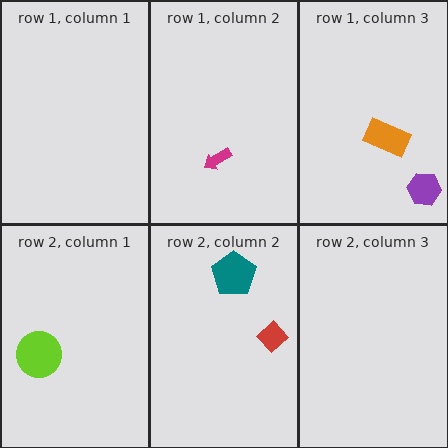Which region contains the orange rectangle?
The row 1, column 3 region.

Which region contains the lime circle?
The row 2, column 1 region.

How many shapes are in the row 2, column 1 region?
1.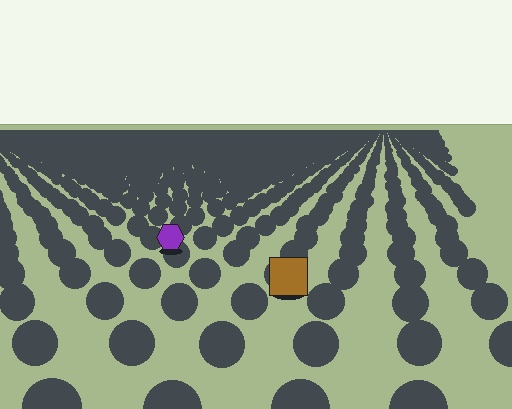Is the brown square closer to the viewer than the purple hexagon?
Yes. The brown square is closer — you can tell from the texture gradient: the ground texture is coarser near it.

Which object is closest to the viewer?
The brown square is closest. The texture marks near it are larger and more spread out.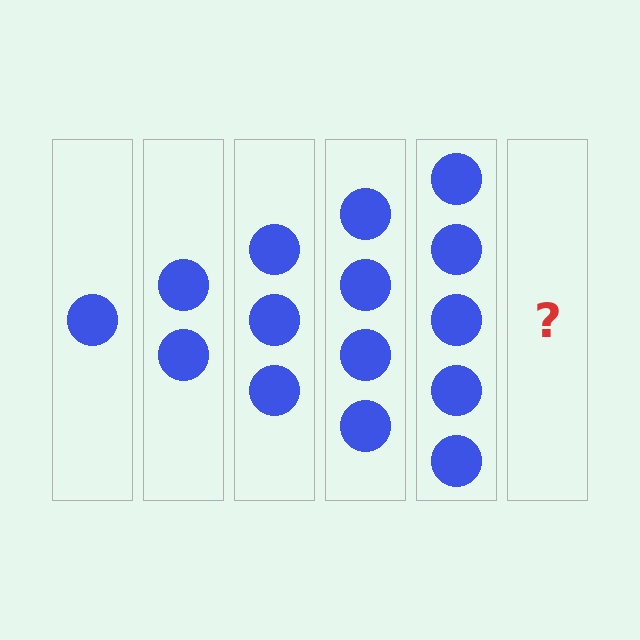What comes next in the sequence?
The next element should be 6 circles.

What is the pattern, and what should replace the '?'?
The pattern is that each step adds one more circle. The '?' should be 6 circles.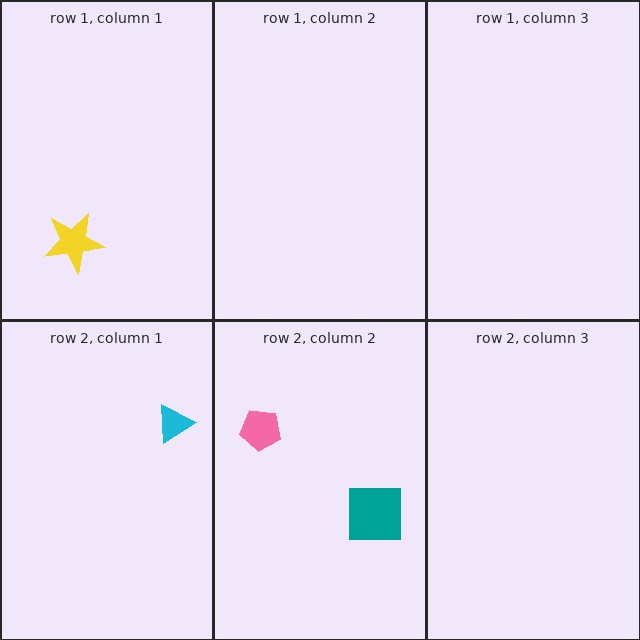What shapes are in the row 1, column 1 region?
The yellow star.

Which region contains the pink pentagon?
The row 2, column 2 region.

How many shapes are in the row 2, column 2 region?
2.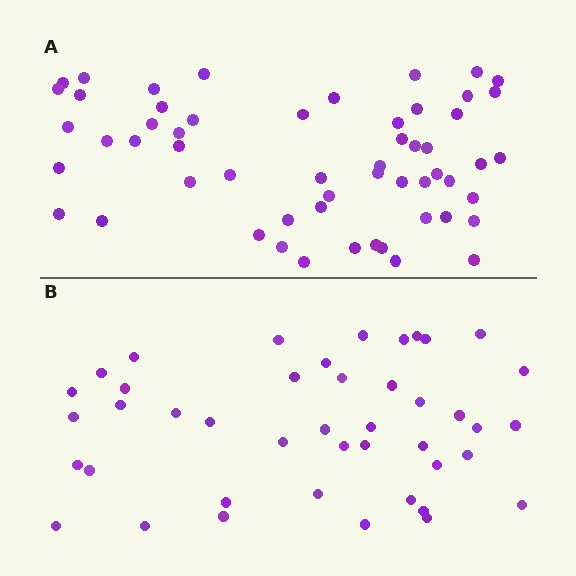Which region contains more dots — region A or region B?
Region A (the top region) has more dots.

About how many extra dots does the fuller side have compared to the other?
Region A has approximately 15 more dots than region B.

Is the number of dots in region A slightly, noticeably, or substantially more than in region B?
Region A has noticeably more, but not dramatically so. The ratio is roughly 1.3 to 1.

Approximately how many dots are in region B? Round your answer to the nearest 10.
About 40 dots. (The exact count is 43, which rounds to 40.)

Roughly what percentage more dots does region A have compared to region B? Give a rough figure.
About 30% more.